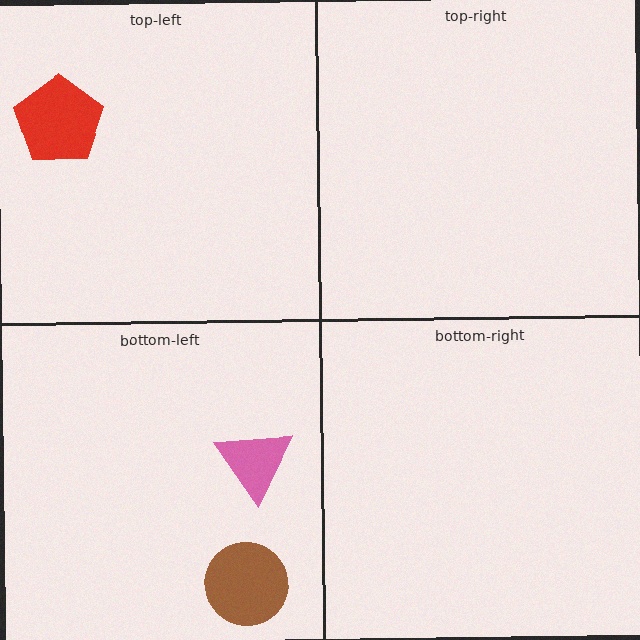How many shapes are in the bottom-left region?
2.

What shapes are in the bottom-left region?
The pink triangle, the brown circle.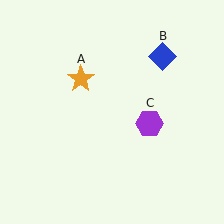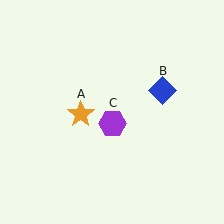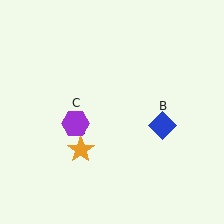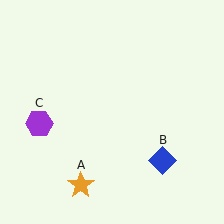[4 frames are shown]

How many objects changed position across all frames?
3 objects changed position: orange star (object A), blue diamond (object B), purple hexagon (object C).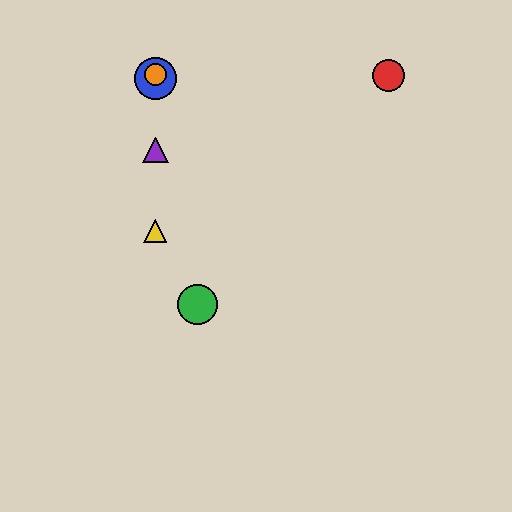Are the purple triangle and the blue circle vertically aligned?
Yes, both are at x≈155.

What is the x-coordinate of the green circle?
The green circle is at x≈198.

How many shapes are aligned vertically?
4 shapes (the blue circle, the yellow triangle, the purple triangle, the orange circle) are aligned vertically.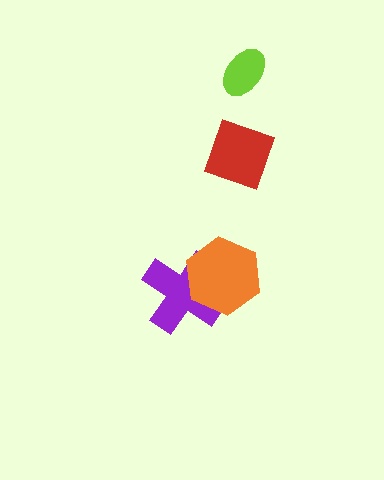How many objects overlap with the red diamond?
0 objects overlap with the red diamond.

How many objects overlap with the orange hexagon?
1 object overlaps with the orange hexagon.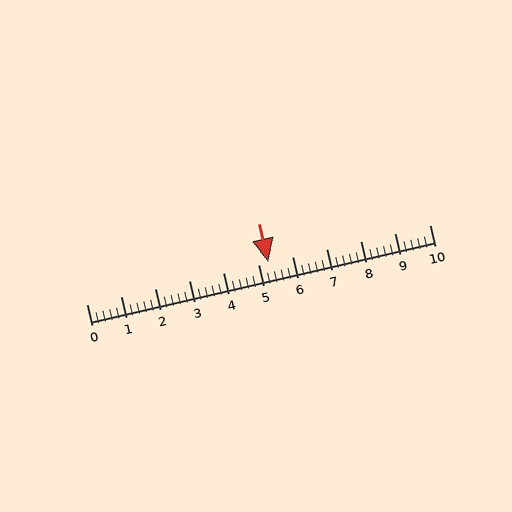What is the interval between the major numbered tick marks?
The major tick marks are spaced 1 units apart.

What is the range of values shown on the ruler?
The ruler shows values from 0 to 10.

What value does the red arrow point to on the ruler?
The red arrow points to approximately 5.3.